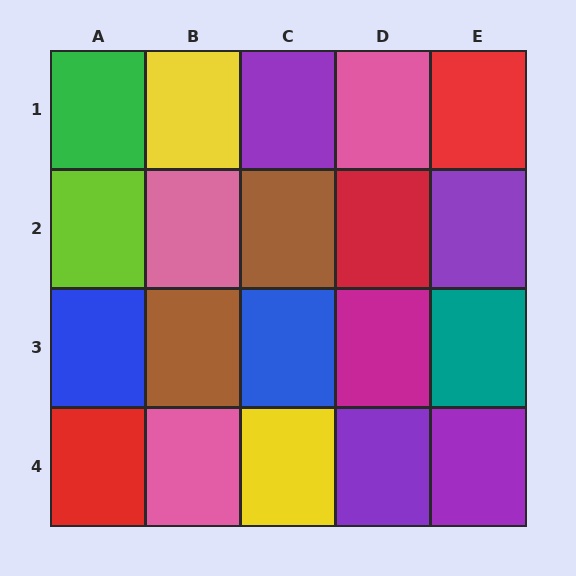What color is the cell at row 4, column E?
Purple.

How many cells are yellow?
2 cells are yellow.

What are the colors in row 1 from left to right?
Green, yellow, purple, pink, red.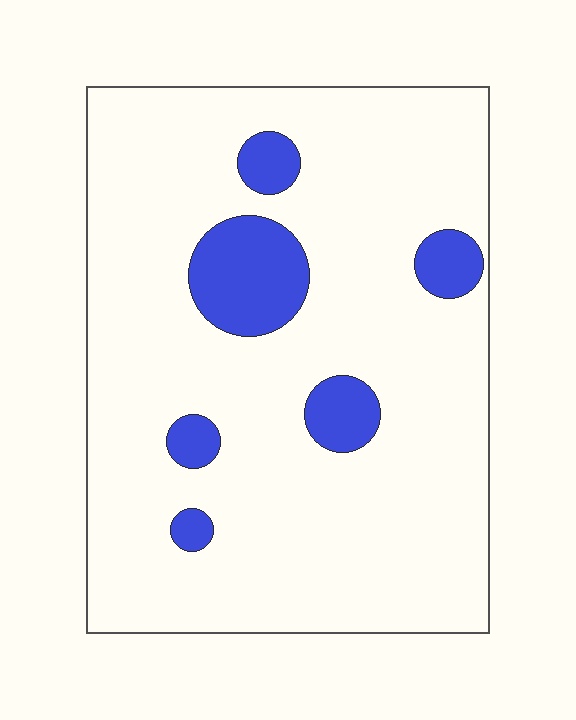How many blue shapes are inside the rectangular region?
6.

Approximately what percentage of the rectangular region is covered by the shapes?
Approximately 10%.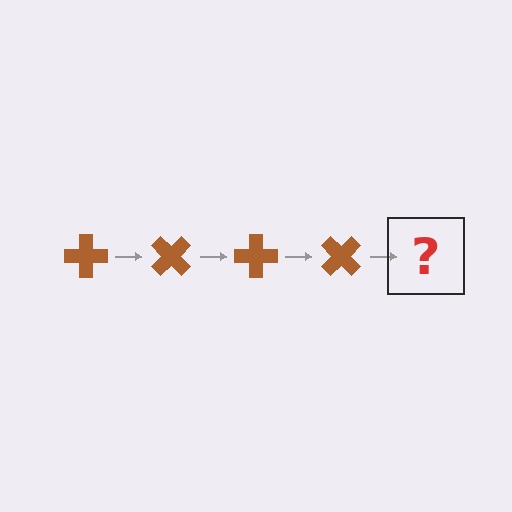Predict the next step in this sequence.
The next step is a brown cross rotated 180 degrees.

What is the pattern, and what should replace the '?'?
The pattern is that the cross rotates 45 degrees each step. The '?' should be a brown cross rotated 180 degrees.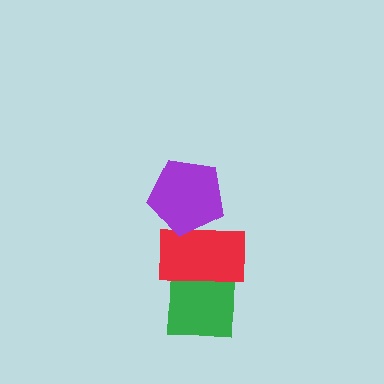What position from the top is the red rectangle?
The red rectangle is 2nd from the top.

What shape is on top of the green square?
The red rectangle is on top of the green square.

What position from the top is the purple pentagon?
The purple pentagon is 1st from the top.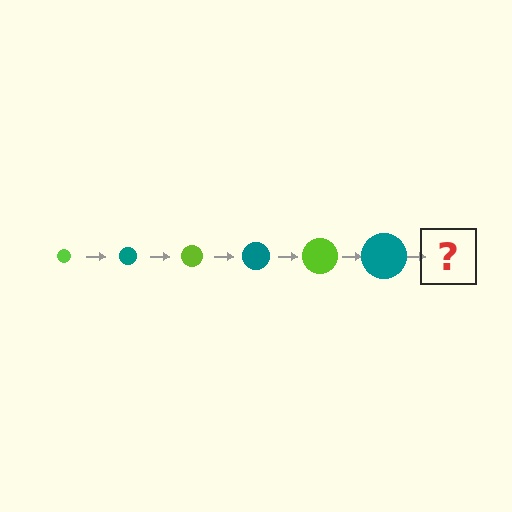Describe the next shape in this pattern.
It should be a lime circle, larger than the previous one.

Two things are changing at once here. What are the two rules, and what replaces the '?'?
The two rules are that the circle grows larger each step and the color cycles through lime and teal. The '?' should be a lime circle, larger than the previous one.